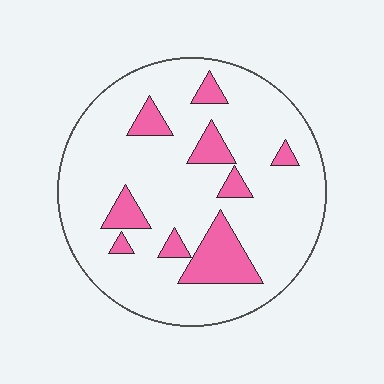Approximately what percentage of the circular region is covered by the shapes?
Approximately 15%.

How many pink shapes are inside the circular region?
9.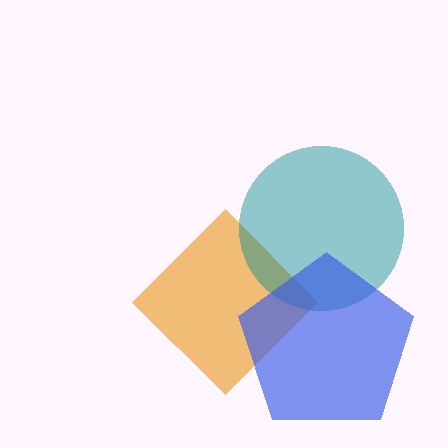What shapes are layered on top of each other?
The layered shapes are: an orange diamond, a teal circle, a blue pentagon.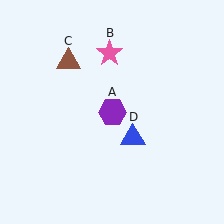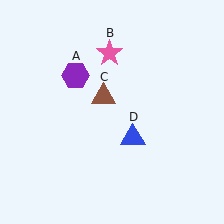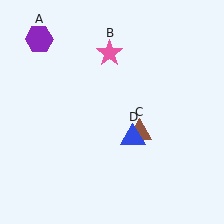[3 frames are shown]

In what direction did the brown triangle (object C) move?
The brown triangle (object C) moved down and to the right.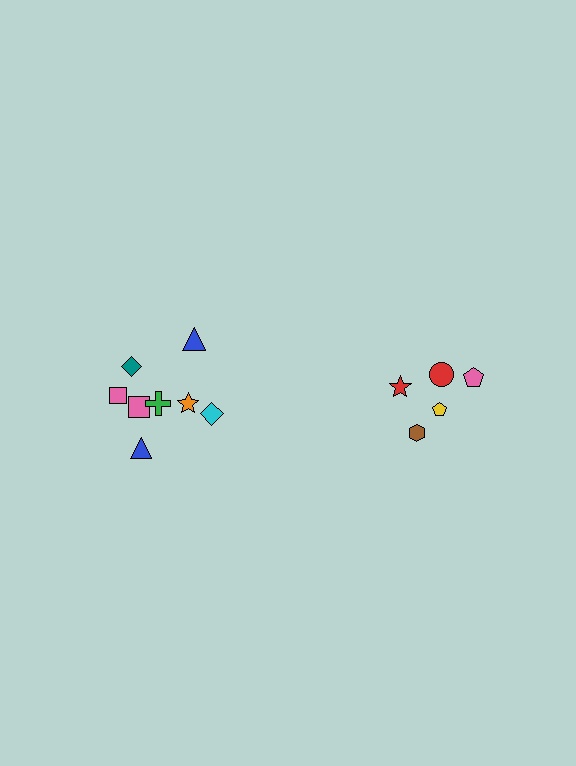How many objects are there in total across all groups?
There are 13 objects.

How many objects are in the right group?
There are 5 objects.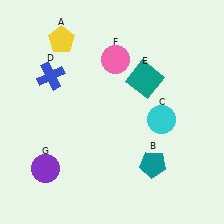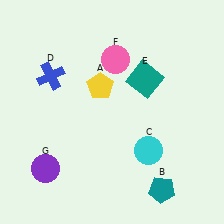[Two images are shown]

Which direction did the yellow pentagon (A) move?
The yellow pentagon (A) moved down.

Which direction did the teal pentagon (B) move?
The teal pentagon (B) moved down.